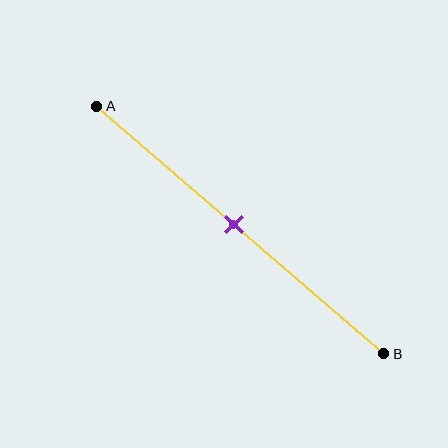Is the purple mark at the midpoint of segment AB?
Yes, the mark is approximately at the midpoint.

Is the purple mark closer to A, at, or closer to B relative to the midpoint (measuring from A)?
The purple mark is approximately at the midpoint of segment AB.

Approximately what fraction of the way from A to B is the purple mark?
The purple mark is approximately 50% of the way from A to B.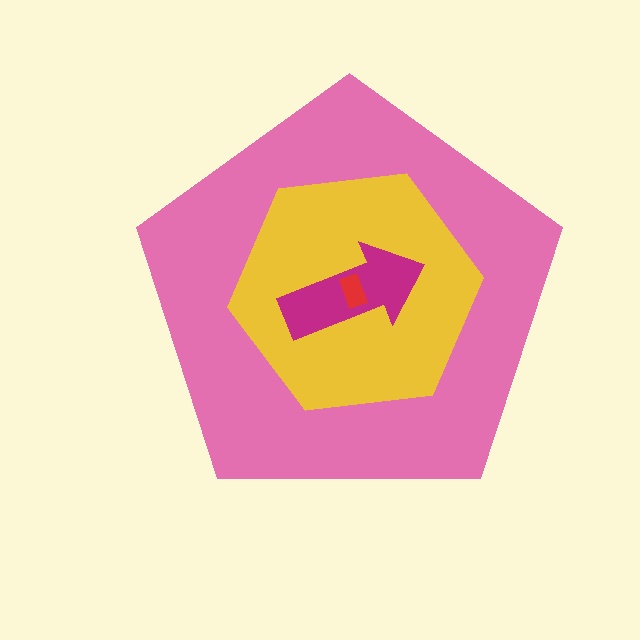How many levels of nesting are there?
4.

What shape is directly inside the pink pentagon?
The yellow hexagon.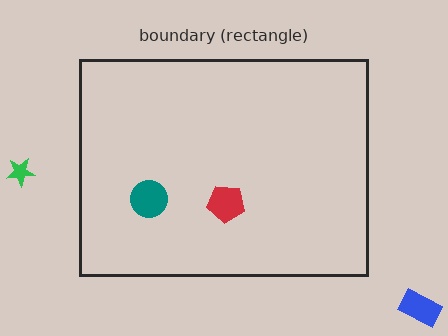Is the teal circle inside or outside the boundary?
Inside.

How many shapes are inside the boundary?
2 inside, 2 outside.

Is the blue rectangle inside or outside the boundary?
Outside.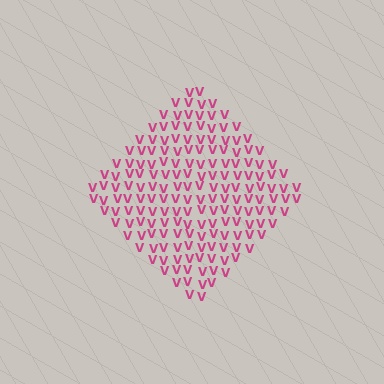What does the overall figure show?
The overall figure shows a diamond.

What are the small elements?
The small elements are letter V's.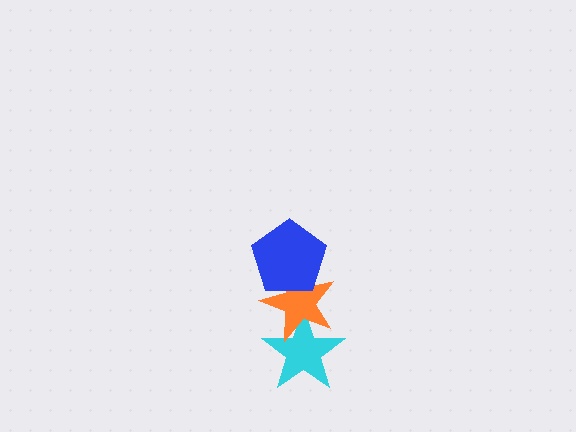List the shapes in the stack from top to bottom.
From top to bottom: the blue pentagon, the orange star, the cyan star.